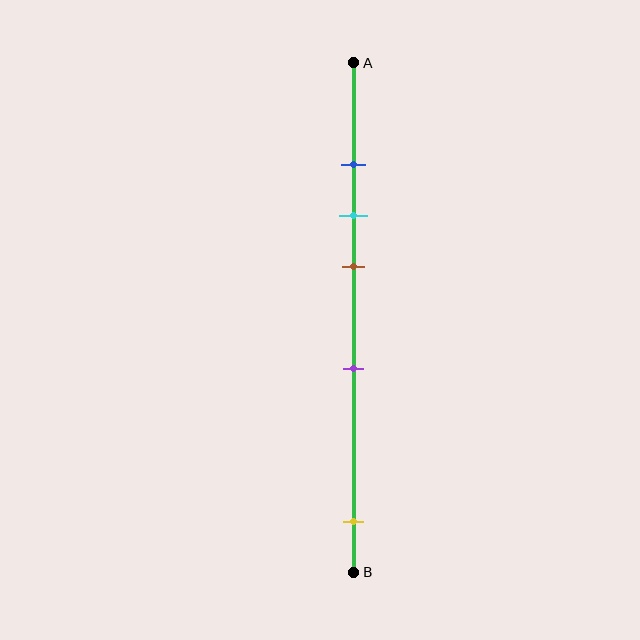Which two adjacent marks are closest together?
The blue and cyan marks are the closest adjacent pair.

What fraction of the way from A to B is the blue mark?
The blue mark is approximately 20% (0.2) of the way from A to B.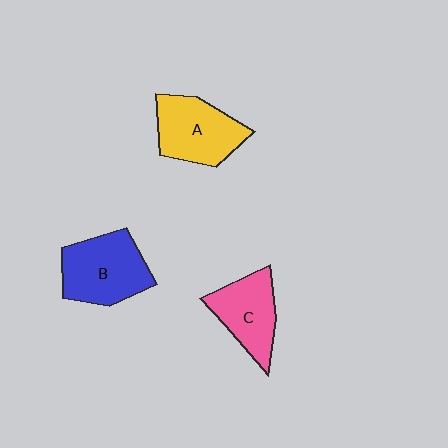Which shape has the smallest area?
Shape C (pink).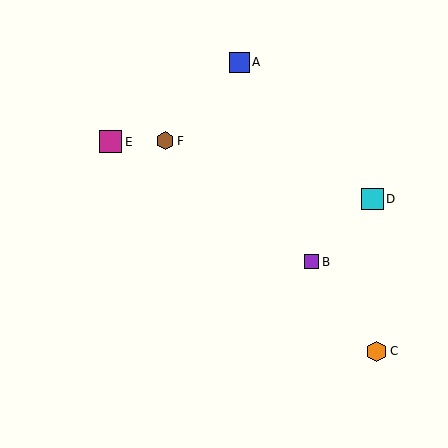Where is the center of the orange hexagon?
The center of the orange hexagon is at (377, 351).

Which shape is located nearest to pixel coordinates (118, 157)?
The magenta square (labeled E) at (110, 142) is nearest to that location.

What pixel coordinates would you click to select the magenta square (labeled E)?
Click at (110, 142) to select the magenta square E.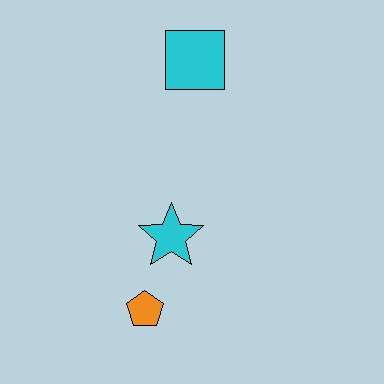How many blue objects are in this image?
There are no blue objects.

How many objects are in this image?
There are 3 objects.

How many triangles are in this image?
There are no triangles.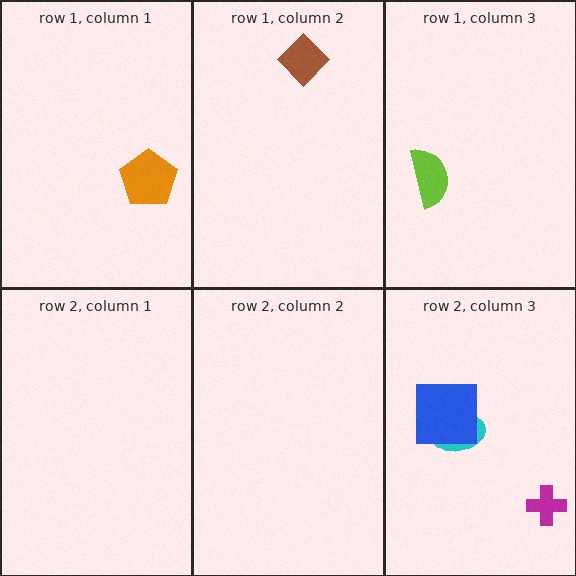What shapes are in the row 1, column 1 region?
The orange pentagon.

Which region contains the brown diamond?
The row 1, column 2 region.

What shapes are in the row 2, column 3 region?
The cyan ellipse, the magenta cross, the blue square.